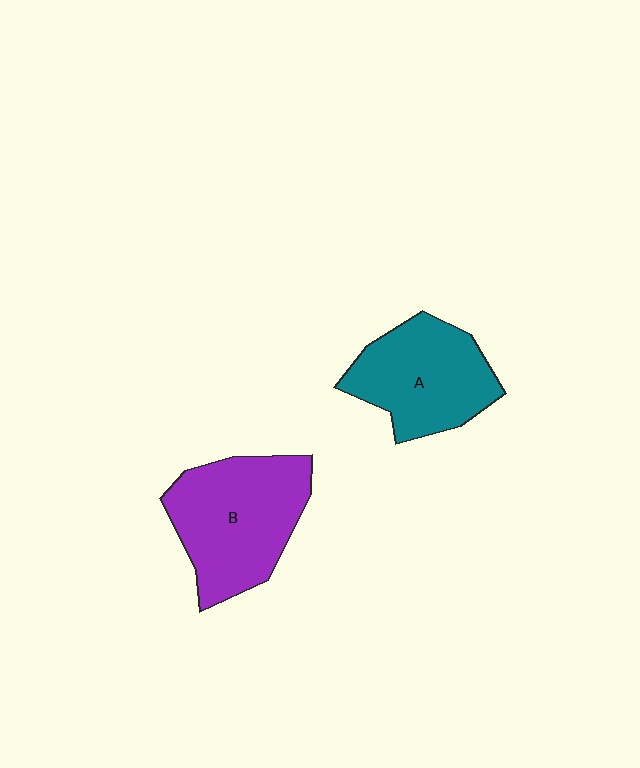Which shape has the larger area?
Shape B (purple).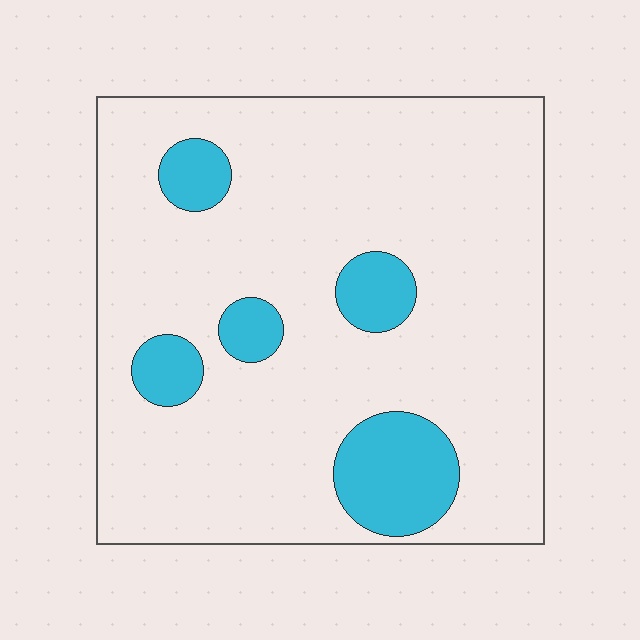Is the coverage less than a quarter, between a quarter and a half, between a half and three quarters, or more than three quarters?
Less than a quarter.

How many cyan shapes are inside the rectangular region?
5.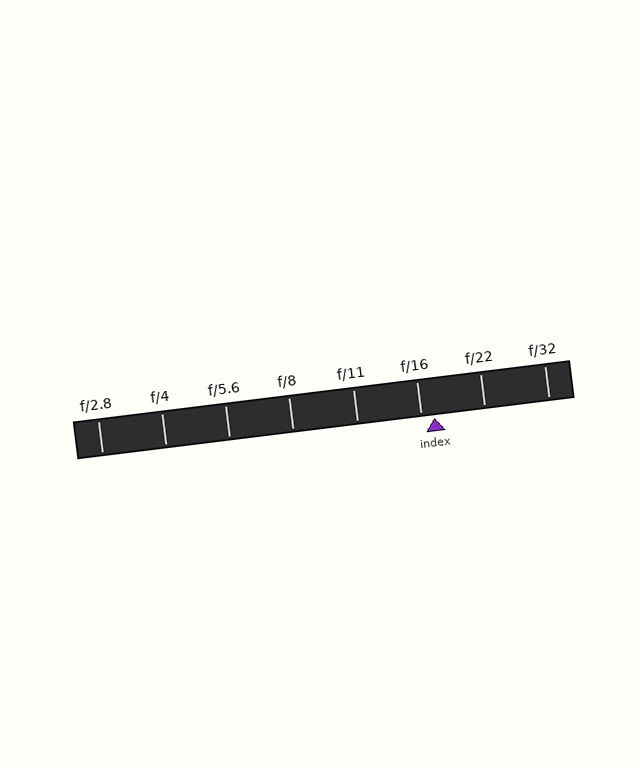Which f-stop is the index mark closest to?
The index mark is closest to f/16.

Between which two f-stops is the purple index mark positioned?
The index mark is between f/16 and f/22.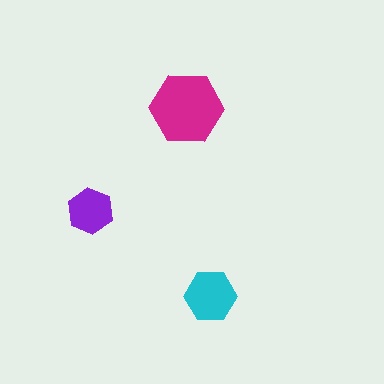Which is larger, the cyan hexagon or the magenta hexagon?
The magenta one.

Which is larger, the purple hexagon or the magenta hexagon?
The magenta one.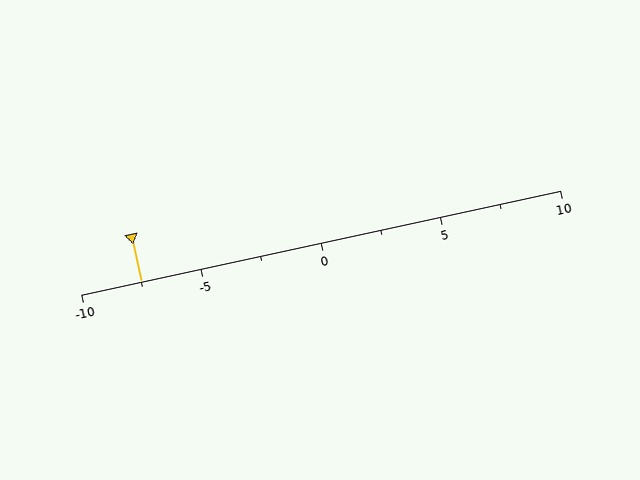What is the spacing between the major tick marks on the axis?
The major ticks are spaced 5 apart.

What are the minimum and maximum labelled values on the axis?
The axis runs from -10 to 10.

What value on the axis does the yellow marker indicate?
The marker indicates approximately -7.5.